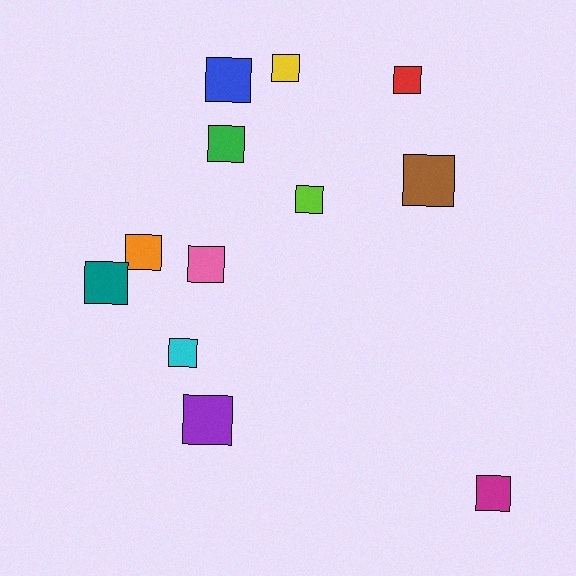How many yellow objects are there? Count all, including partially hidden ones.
There is 1 yellow object.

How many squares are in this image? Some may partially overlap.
There are 12 squares.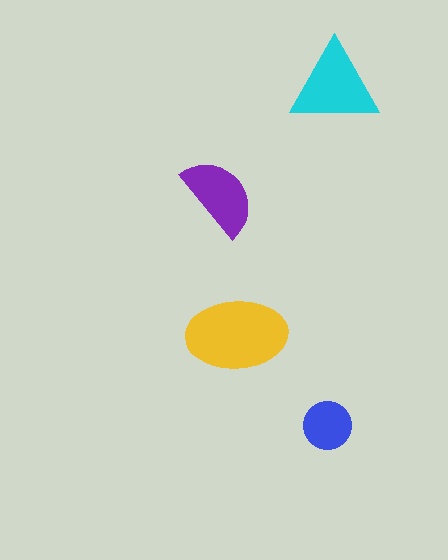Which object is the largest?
The yellow ellipse.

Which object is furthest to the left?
The purple semicircle is leftmost.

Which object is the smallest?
The blue circle.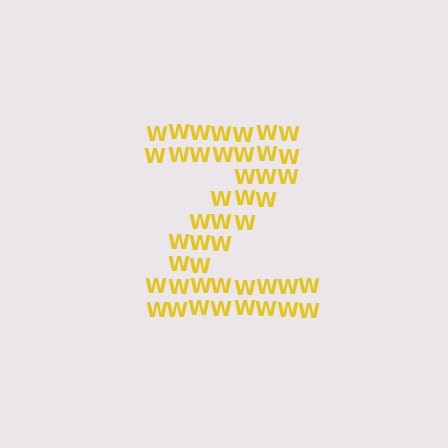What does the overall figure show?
The overall figure shows the letter Z.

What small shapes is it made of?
It is made of small letter W's.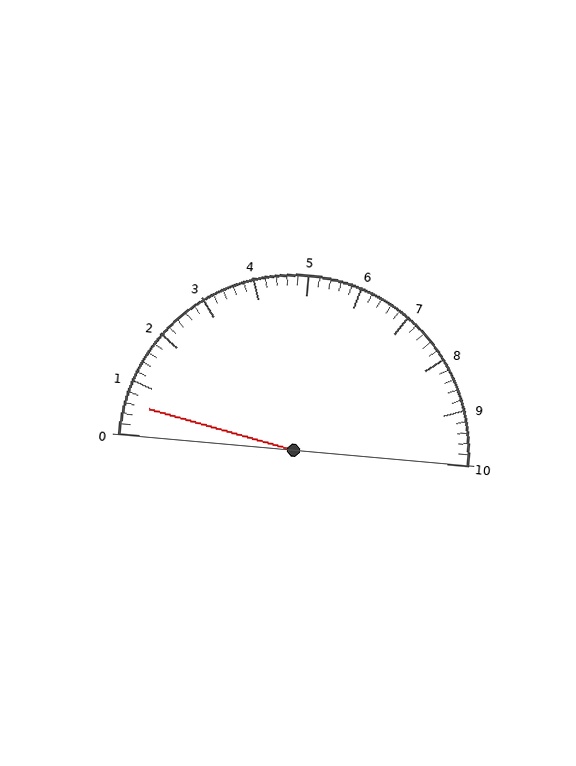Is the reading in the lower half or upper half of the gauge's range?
The reading is in the lower half of the range (0 to 10).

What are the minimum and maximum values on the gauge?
The gauge ranges from 0 to 10.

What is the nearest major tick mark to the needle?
The nearest major tick mark is 1.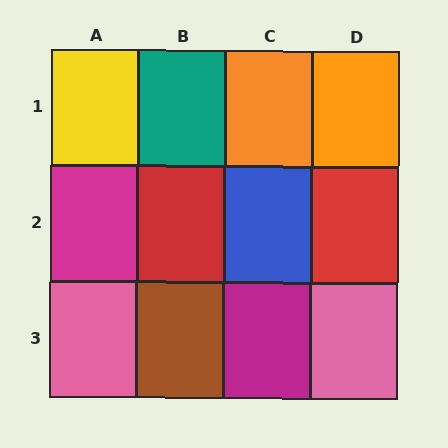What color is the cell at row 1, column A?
Yellow.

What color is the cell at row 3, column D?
Pink.